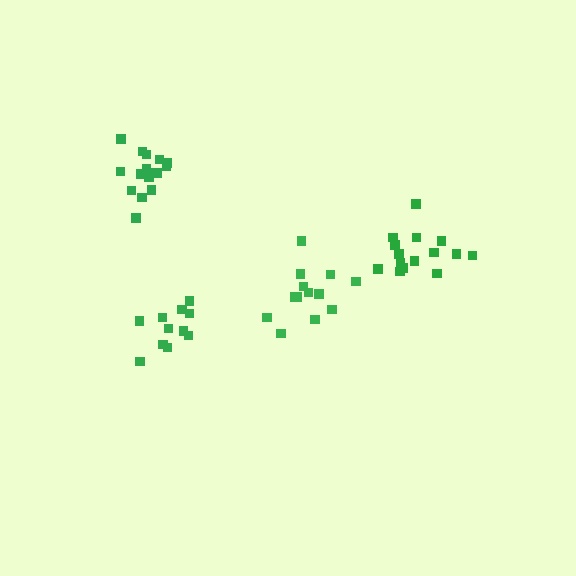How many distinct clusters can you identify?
There are 4 distinct clusters.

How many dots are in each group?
Group 1: 15 dots, Group 2: 16 dots, Group 3: 11 dots, Group 4: 13 dots (55 total).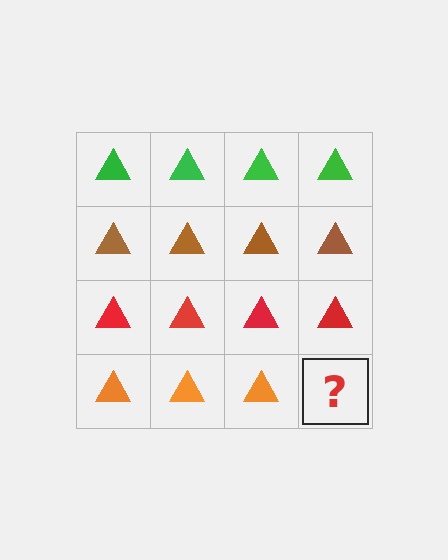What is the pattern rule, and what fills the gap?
The rule is that each row has a consistent color. The gap should be filled with an orange triangle.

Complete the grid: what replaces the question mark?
The question mark should be replaced with an orange triangle.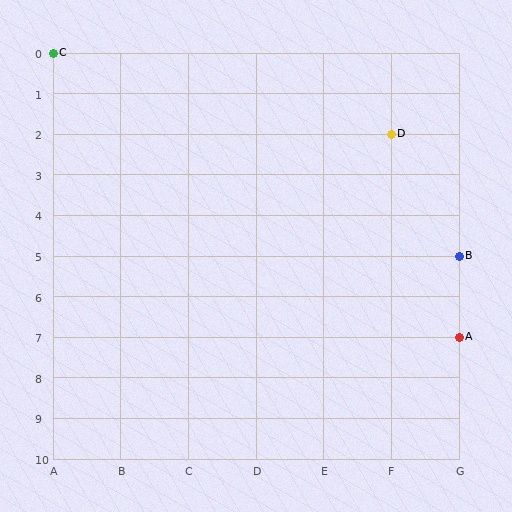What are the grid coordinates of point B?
Point B is at grid coordinates (G, 5).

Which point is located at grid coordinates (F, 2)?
Point D is at (F, 2).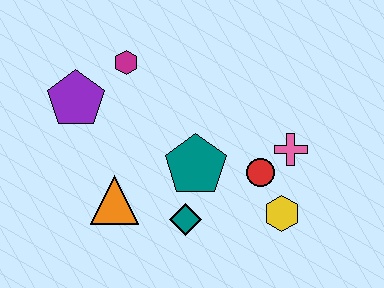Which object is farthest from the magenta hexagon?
The yellow hexagon is farthest from the magenta hexagon.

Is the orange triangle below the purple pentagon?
Yes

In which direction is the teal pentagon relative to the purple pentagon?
The teal pentagon is to the right of the purple pentagon.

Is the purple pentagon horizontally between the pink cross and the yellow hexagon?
No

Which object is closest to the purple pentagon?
The magenta hexagon is closest to the purple pentagon.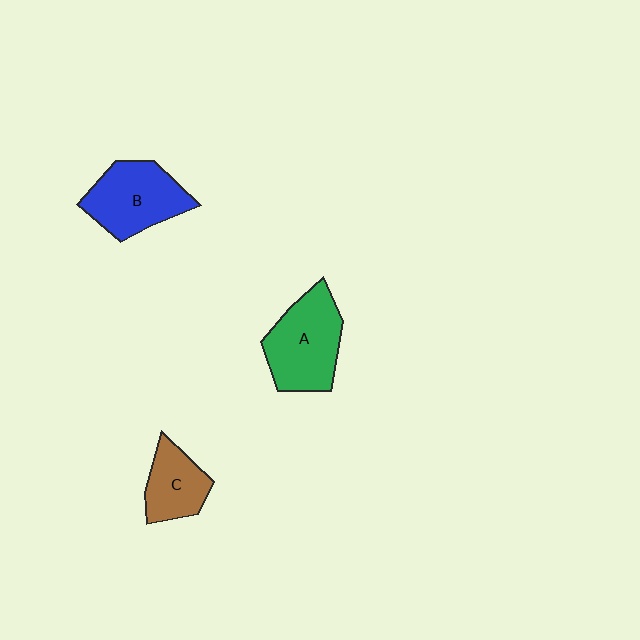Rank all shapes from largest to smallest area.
From largest to smallest: A (green), B (blue), C (brown).